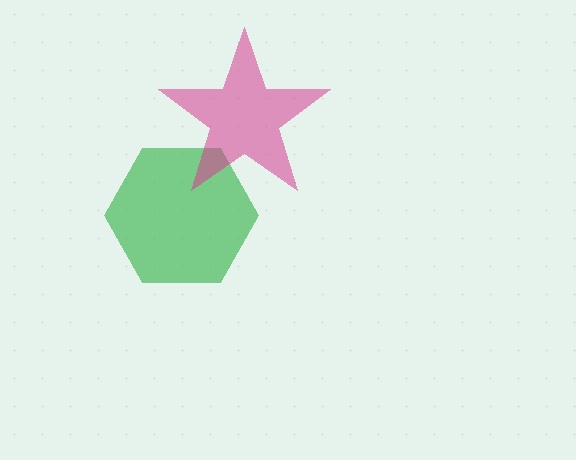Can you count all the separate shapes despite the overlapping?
Yes, there are 2 separate shapes.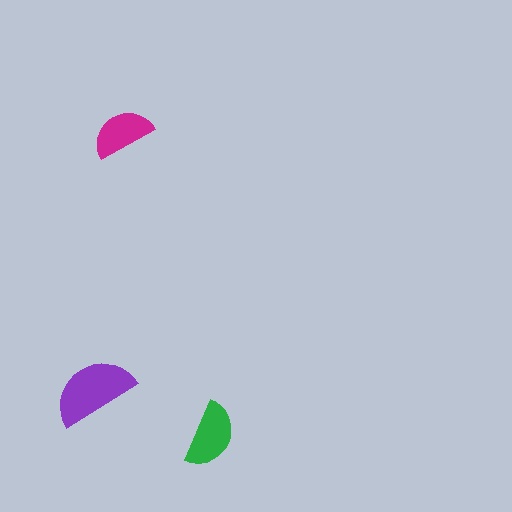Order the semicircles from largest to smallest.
the purple one, the green one, the magenta one.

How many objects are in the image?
There are 3 objects in the image.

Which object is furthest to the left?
The purple semicircle is leftmost.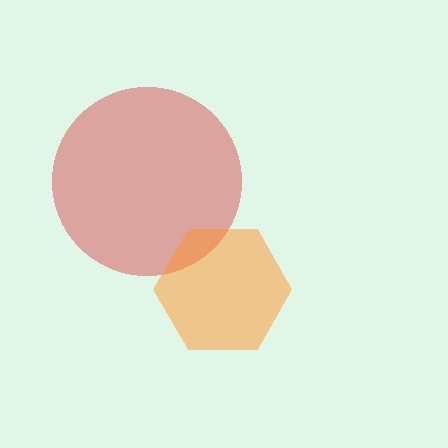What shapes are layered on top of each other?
The layered shapes are: a red circle, an orange hexagon.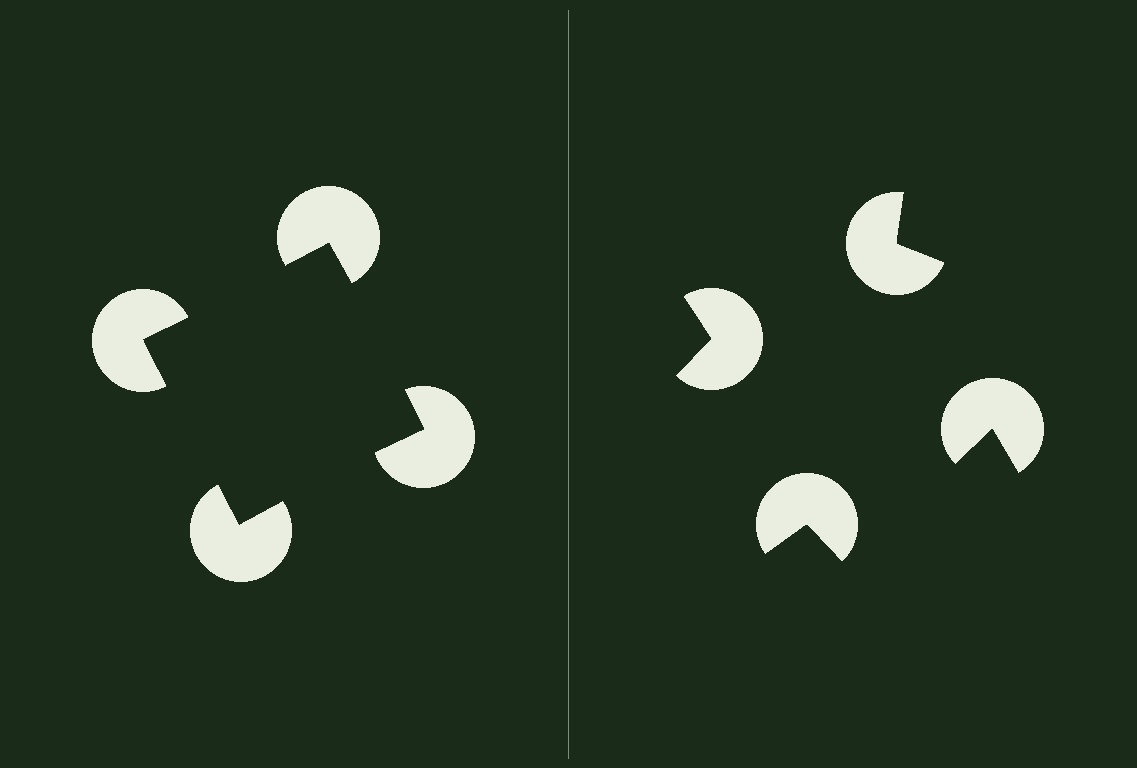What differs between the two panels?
The pac-man discs are positioned identically on both sides; only the wedge orientations differ. On the left they align to a square; on the right they are misaligned.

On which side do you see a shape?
An illusory square appears on the left side. On the right side the wedge cuts are rotated, so no coherent shape forms.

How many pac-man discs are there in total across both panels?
8 — 4 on each side.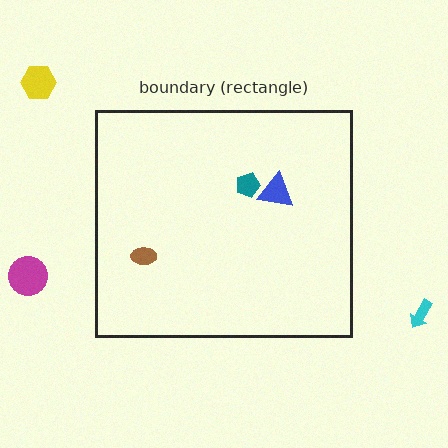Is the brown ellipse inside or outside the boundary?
Inside.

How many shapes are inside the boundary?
3 inside, 3 outside.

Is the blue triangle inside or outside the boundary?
Inside.